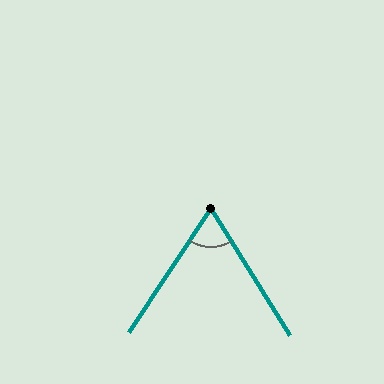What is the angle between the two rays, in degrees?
Approximately 66 degrees.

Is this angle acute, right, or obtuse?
It is acute.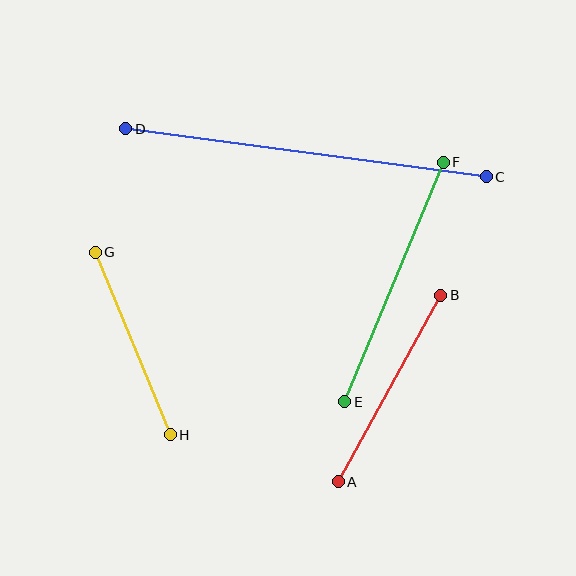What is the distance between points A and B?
The distance is approximately 212 pixels.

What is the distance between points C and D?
The distance is approximately 364 pixels.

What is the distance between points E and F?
The distance is approximately 259 pixels.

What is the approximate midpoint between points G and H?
The midpoint is at approximately (133, 343) pixels.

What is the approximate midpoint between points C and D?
The midpoint is at approximately (306, 153) pixels.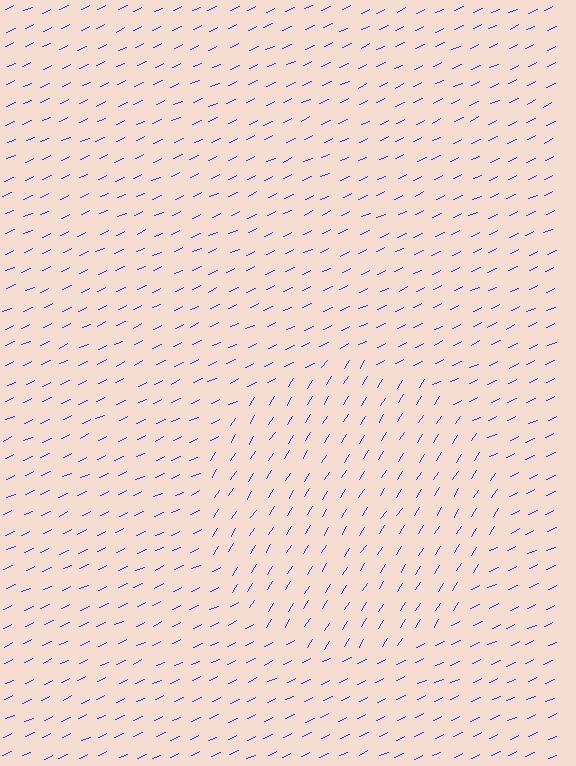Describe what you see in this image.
The image is filled with small blue line segments. A circle region in the image has lines oriented differently from the surrounding lines, creating a visible texture boundary.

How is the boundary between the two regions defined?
The boundary is defined purely by a change in line orientation (approximately 33 degrees difference). All lines are the same color and thickness.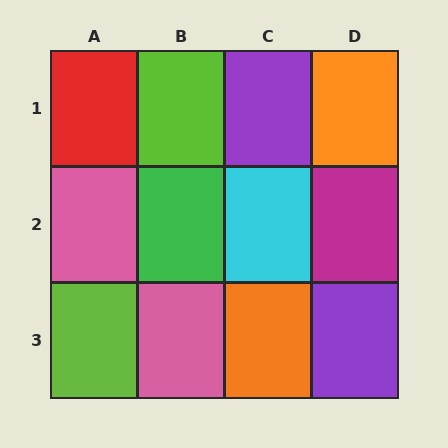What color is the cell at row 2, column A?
Pink.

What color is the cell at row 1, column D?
Orange.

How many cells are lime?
2 cells are lime.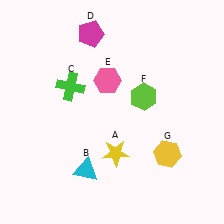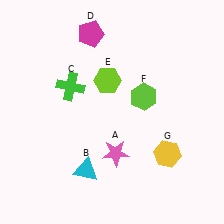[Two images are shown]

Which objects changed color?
A changed from yellow to pink. E changed from pink to lime.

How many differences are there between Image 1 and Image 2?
There are 2 differences between the two images.